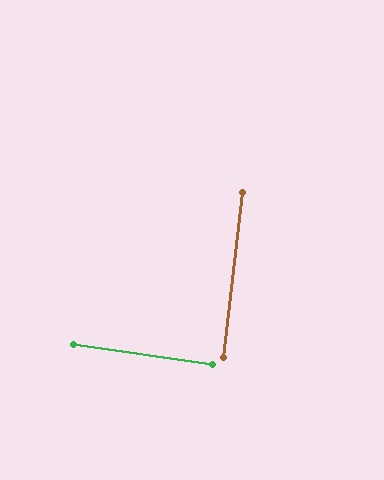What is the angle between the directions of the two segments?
Approximately 89 degrees.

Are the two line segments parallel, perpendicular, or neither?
Perpendicular — they meet at approximately 89°.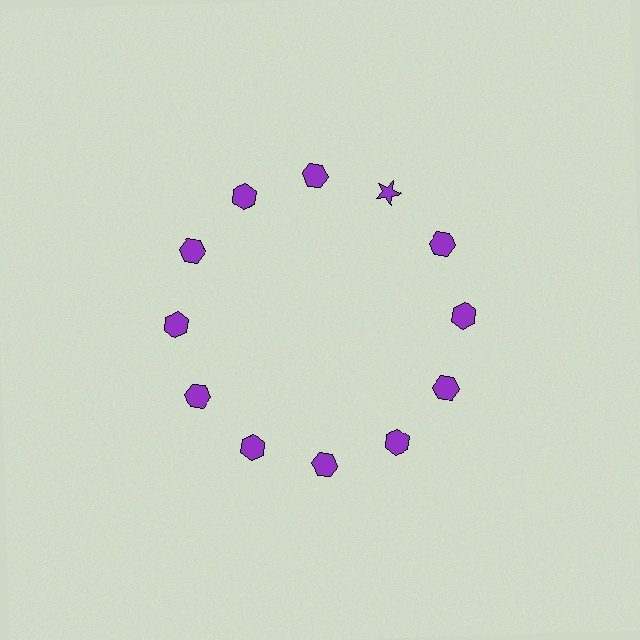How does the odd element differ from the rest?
It has a different shape: star instead of hexagon.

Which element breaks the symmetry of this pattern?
The purple star at roughly the 1 o'clock position breaks the symmetry. All other shapes are purple hexagons.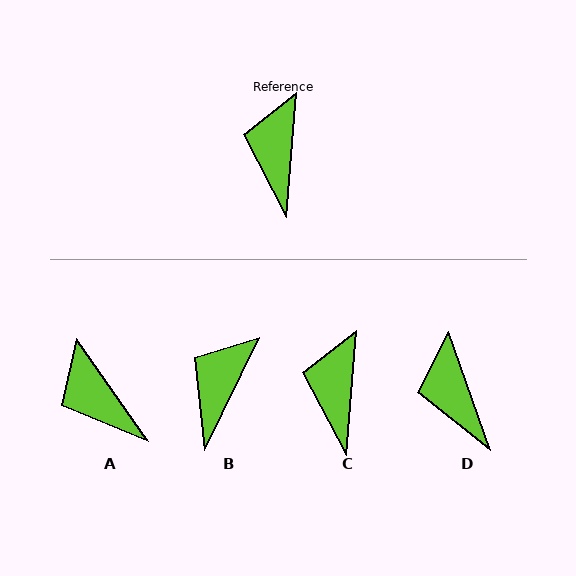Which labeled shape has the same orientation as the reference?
C.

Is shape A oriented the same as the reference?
No, it is off by about 40 degrees.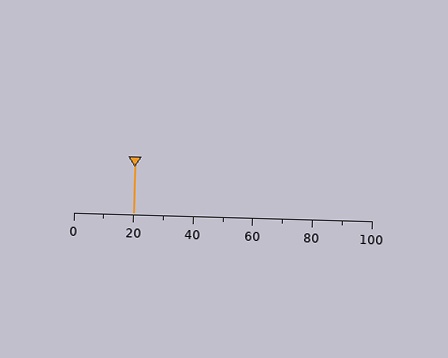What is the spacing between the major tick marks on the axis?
The major ticks are spaced 20 apart.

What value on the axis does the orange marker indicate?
The marker indicates approximately 20.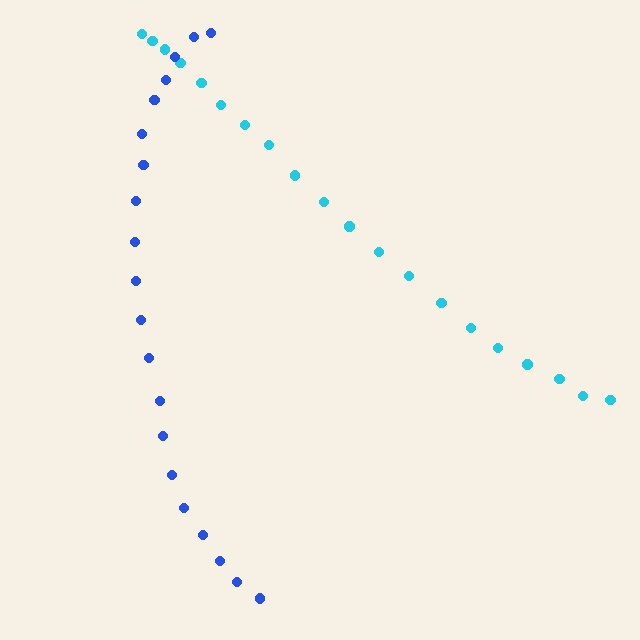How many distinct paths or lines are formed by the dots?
There are 2 distinct paths.